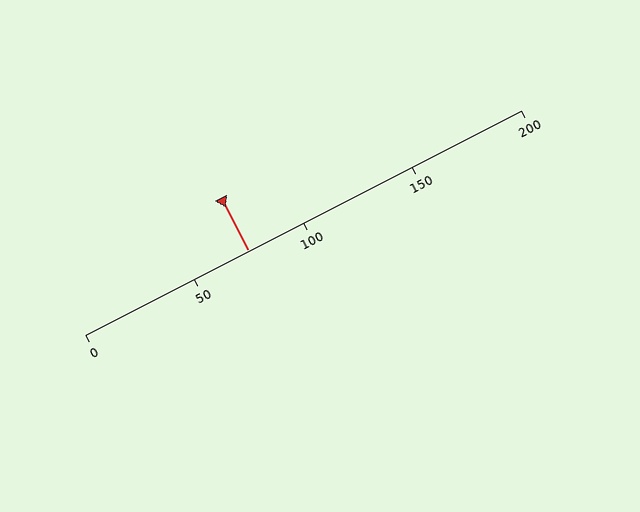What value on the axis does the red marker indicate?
The marker indicates approximately 75.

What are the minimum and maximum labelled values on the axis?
The axis runs from 0 to 200.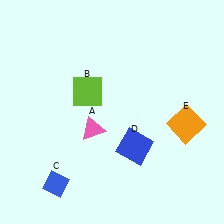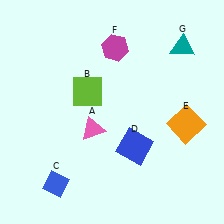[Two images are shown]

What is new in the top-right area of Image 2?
A magenta hexagon (F) was added in the top-right area of Image 2.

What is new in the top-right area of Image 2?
A teal triangle (G) was added in the top-right area of Image 2.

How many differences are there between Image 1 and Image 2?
There are 2 differences between the two images.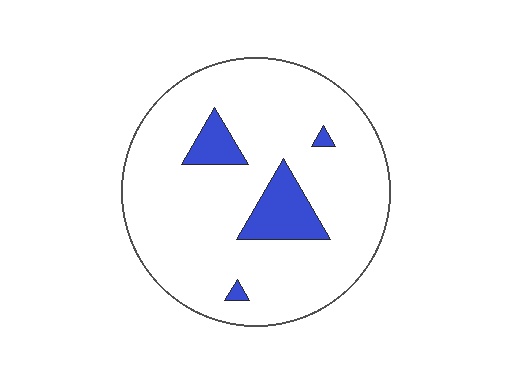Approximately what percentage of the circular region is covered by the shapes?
Approximately 10%.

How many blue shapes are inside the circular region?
4.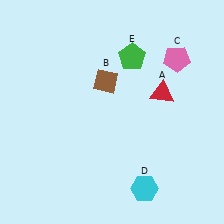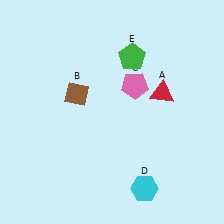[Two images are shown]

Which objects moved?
The objects that moved are: the brown diamond (B), the pink pentagon (C).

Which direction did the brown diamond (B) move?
The brown diamond (B) moved left.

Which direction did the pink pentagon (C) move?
The pink pentagon (C) moved left.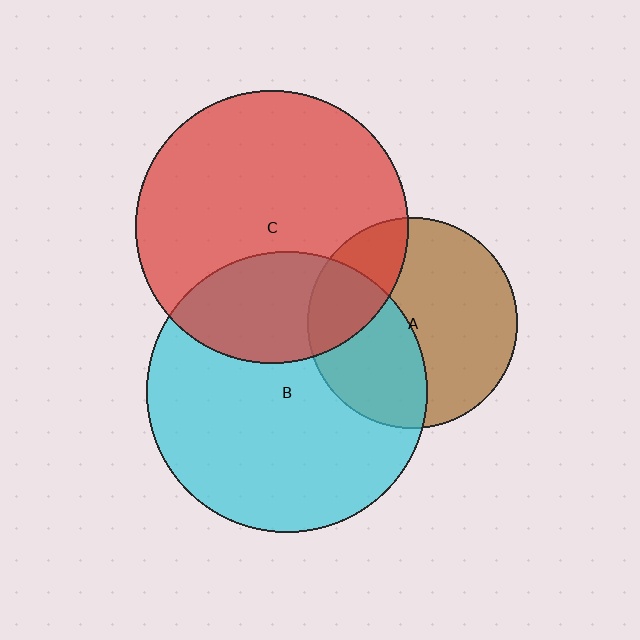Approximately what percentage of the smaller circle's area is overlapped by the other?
Approximately 30%.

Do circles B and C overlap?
Yes.